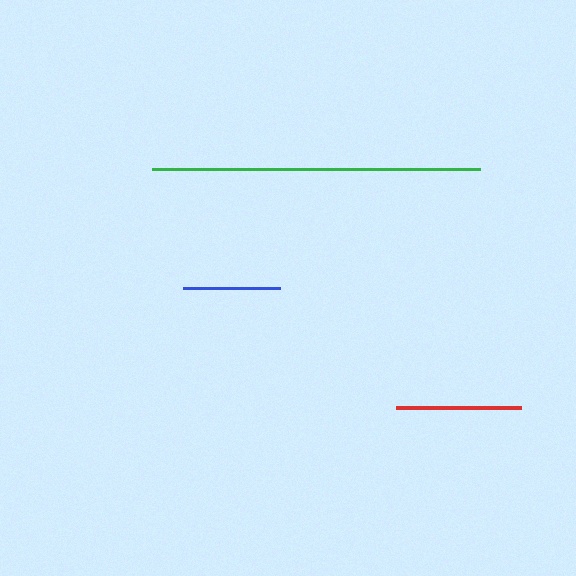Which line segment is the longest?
The green line is the longest at approximately 328 pixels.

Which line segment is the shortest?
The blue line is the shortest at approximately 97 pixels.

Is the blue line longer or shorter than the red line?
The red line is longer than the blue line.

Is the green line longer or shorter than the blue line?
The green line is longer than the blue line.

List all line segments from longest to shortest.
From longest to shortest: green, red, blue.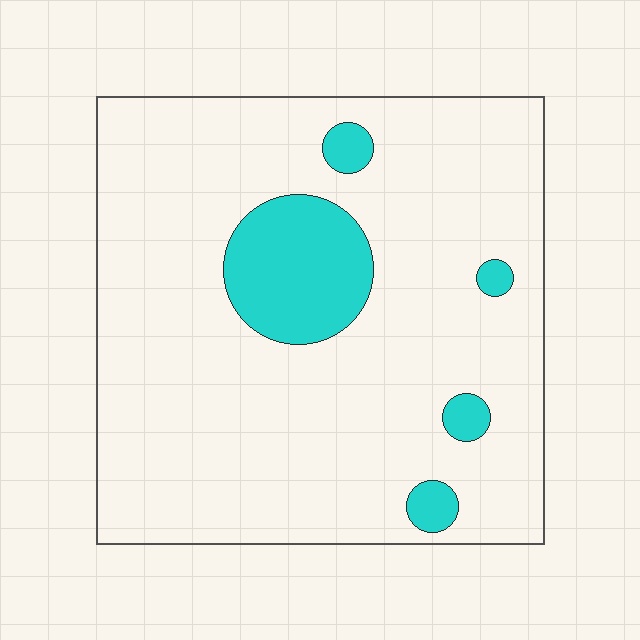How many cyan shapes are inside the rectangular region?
5.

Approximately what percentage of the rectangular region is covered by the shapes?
Approximately 15%.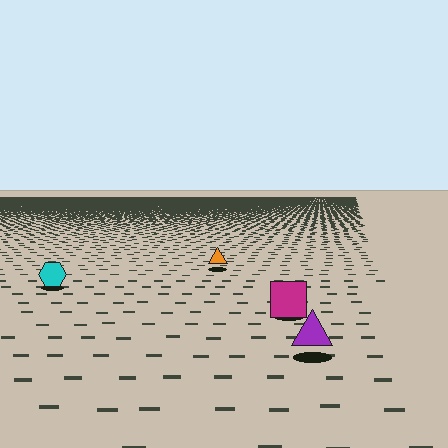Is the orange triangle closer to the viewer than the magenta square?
No. The magenta square is closer — you can tell from the texture gradient: the ground texture is coarser near it.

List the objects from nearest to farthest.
From nearest to farthest: the purple triangle, the magenta square, the cyan hexagon, the orange triangle.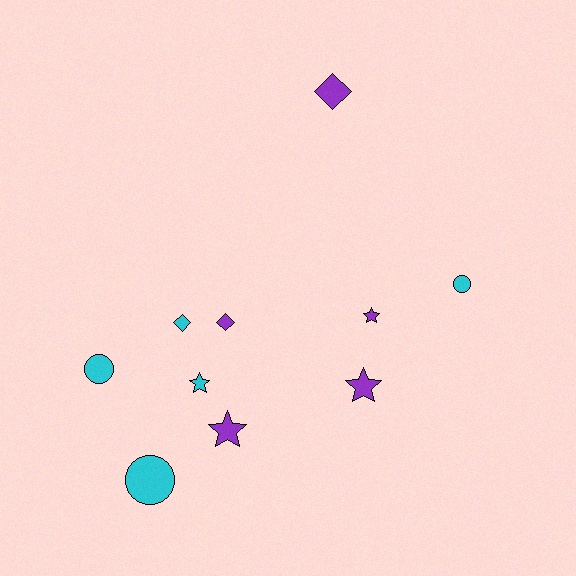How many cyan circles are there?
There are 3 cyan circles.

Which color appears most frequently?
Cyan, with 5 objects.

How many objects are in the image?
There are 10 objects.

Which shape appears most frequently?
Star, with 4 objects.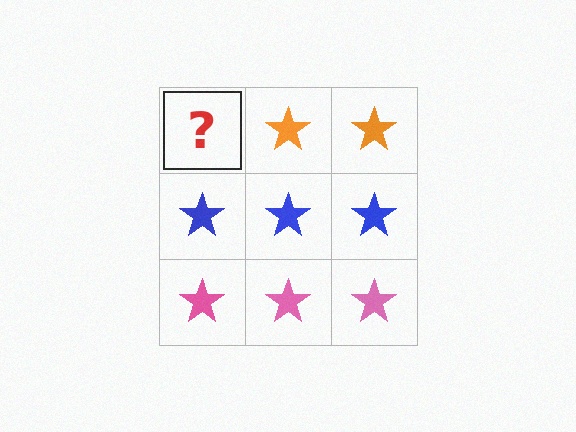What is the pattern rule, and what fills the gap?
The rule is that each row has a consistent color. The gap should be filled with an orange star.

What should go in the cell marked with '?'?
The missing cell should contain an orange star.